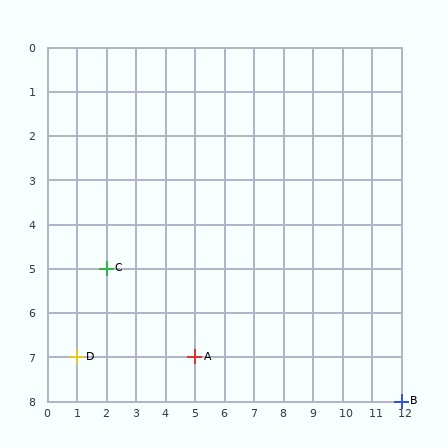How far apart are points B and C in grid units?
Points B and C are 10 columns and 3 rows apart (about 10.4 grid units diagonally).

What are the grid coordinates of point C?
Point C is at grid coordinates (2, 5).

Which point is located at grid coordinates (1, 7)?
Point D is at (1, 7).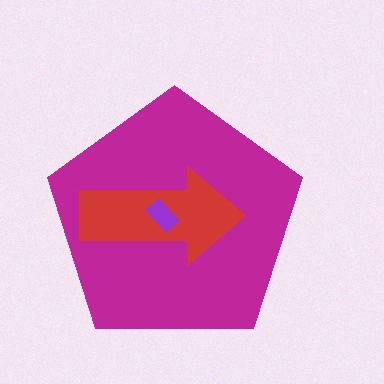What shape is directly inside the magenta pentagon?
The red arrow.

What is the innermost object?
The purple rectangle.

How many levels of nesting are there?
3.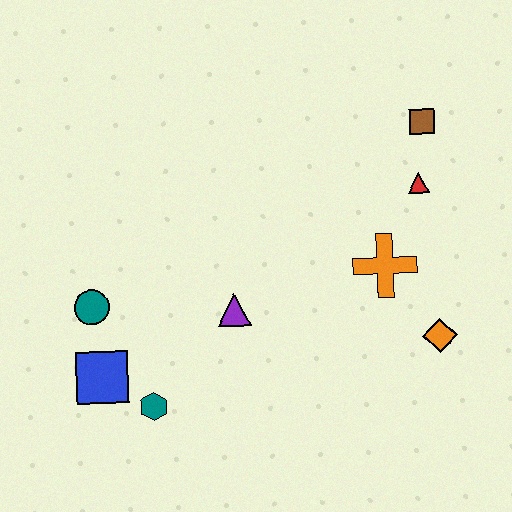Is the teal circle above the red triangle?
No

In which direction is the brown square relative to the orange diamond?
The brown square is above the orange diamond.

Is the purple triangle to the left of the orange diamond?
Yes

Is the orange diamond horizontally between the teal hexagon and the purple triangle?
No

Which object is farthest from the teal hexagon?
The brown square is farthest from the teal hexagon.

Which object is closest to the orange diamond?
The orange cross is closest to the orange diamond.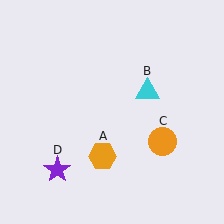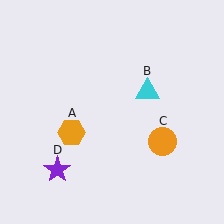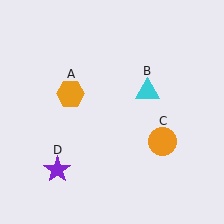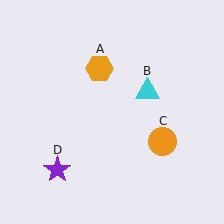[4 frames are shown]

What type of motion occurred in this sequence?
The orange hexagon (object A) rotated clockwise around the center of the scene.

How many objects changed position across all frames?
1 object changed position: orange hexagon (object A).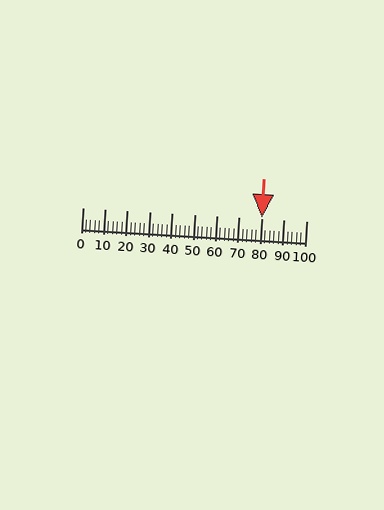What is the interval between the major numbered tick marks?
The major tick marks are spaced 10 units apart.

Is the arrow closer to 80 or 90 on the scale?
The arrow is closer to 80.